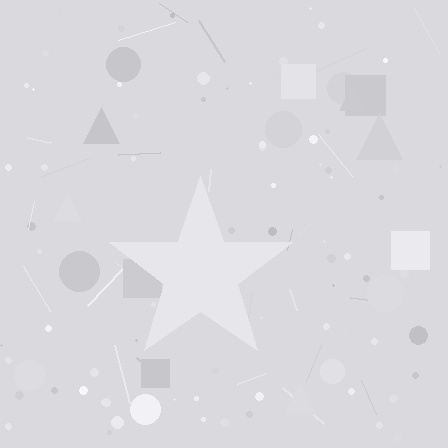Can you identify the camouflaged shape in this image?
The camouflaged shape is a star.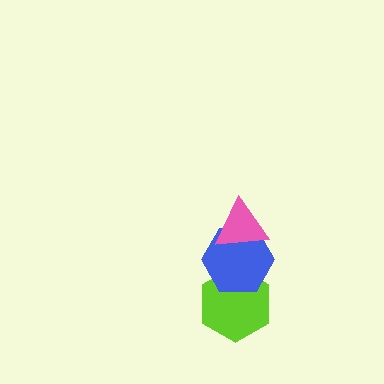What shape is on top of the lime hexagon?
The blue hexagon is on top of the lime hexagon.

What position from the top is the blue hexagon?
The blue hexagon is 2nd from the top.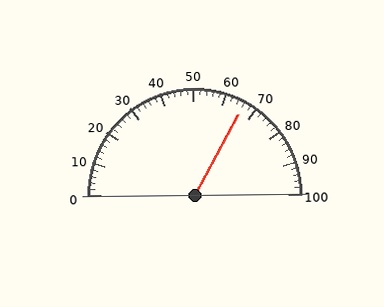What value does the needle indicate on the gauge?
The needle indicates approximately 66.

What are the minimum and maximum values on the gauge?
The gauge ranges from 0 to 100.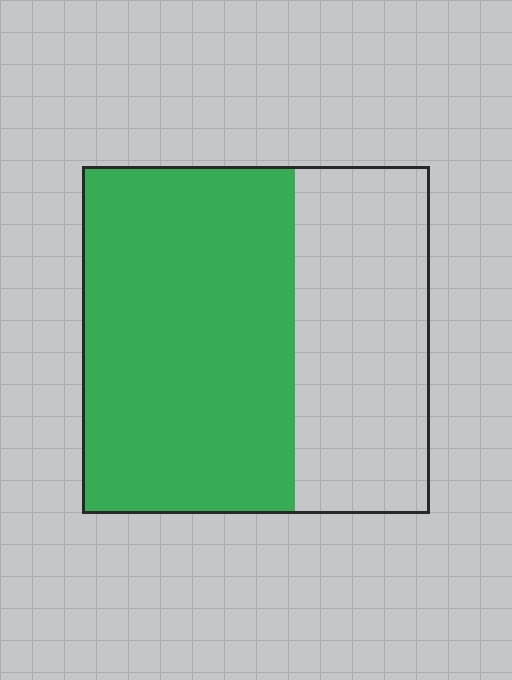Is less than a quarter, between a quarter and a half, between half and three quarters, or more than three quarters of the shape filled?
Between half and three quarters.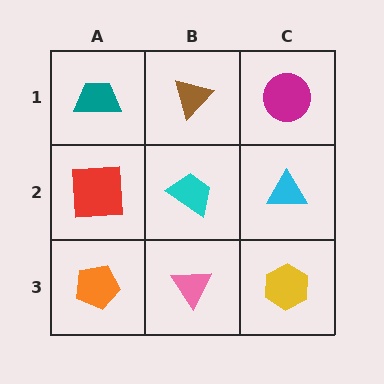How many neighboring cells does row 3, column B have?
3.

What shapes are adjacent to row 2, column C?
A magenta circle (row 1, column C), a yellow hexagon (row 3, column C), a cyan trapezoid (row 2, column B).